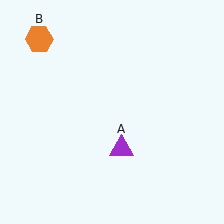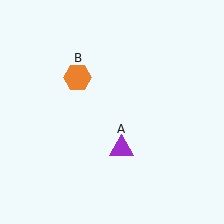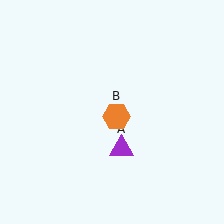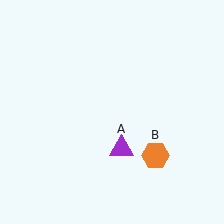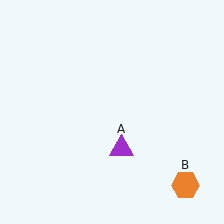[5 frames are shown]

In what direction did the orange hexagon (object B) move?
The orange hexagon (object B) moved down and to the right.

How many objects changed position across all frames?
1 object changed position: orange hexagon (object B).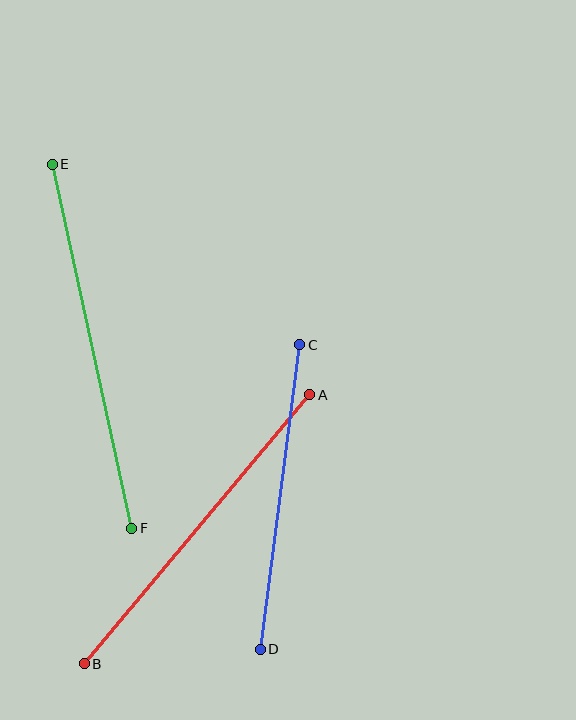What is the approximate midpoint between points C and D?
The midpoint is at approximately (280, 497) pixels.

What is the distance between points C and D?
The distance is approximately 307 pixels.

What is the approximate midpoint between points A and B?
The midpoint is at approximately (197, 529) pixels.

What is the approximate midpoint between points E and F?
The midpoint is at approximately (92, 346) pixels.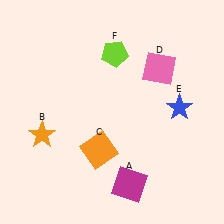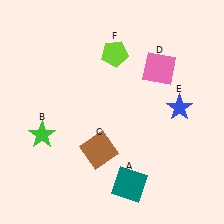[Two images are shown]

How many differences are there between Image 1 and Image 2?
There are 3 differences between the two images.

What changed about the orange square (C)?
In Image 1, C is orange. In Image 2, it changed to brown.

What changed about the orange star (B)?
In Image 1, B is orange. In Image 2, it changed to green.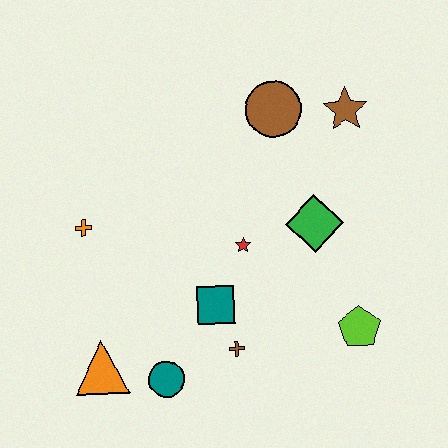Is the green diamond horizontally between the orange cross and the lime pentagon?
Yes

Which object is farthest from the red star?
The orange triangle is farthest from the red star.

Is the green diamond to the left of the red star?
No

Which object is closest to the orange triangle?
The teal circle is closest to the orange triangle.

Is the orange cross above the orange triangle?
Yes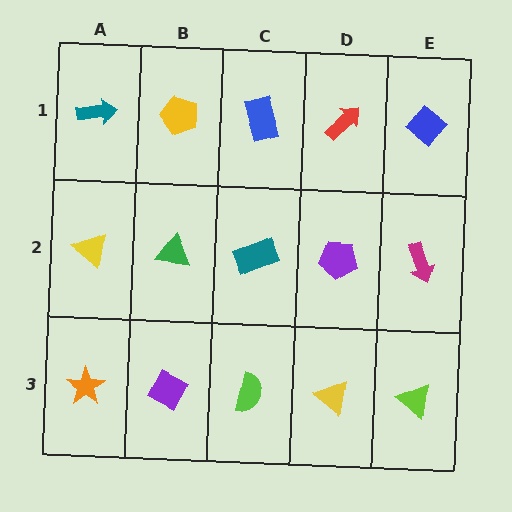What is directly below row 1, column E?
A magenta arrow.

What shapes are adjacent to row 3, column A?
A yellow triangle (row 2, column A), a purple diamond (row 3, column B).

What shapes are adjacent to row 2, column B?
A yellow pentagon (row 1, column B), a purple diamond (row 3, column B), a yellow triangle (row 2, column A), a teal rectangle (row 2, column C).